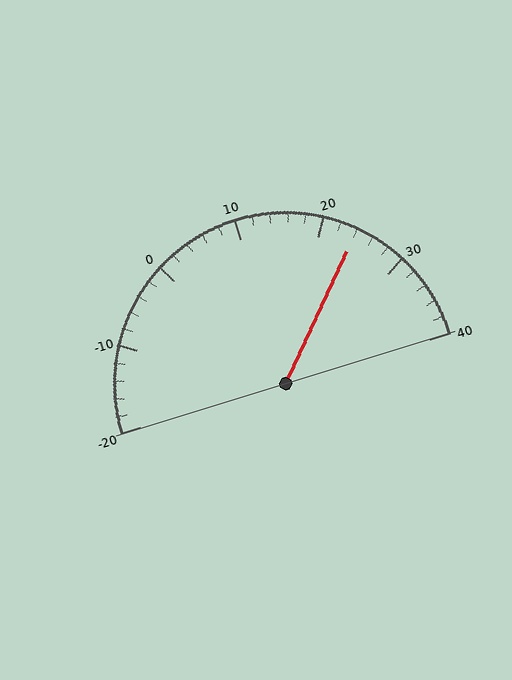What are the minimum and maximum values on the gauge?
The gauge ranges from -20 to 40.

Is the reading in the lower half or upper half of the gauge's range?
The reading is in the upper half of the range (-20 to 40).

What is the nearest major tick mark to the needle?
The nearest major tick mark is 20.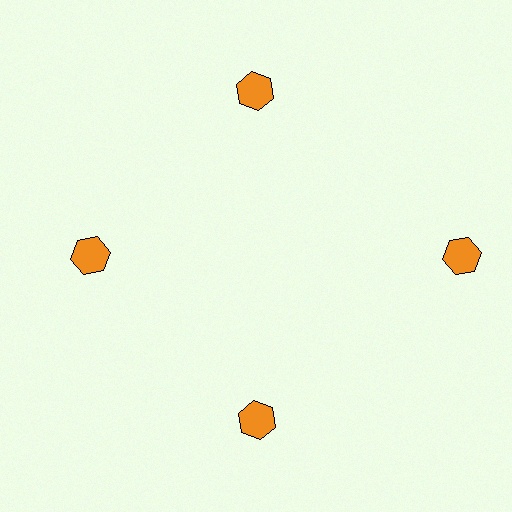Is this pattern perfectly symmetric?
No. The 4 orange hexagons are arranged in a ring, but one element near the 3 o'clock position is pushed outward from the center, breaking the 4-fold rotational symmetry.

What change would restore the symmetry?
The symmetry would be restored by moving it inward, back onto the ring so that all 4 hexagons sit at equal angles and equal distance from the center.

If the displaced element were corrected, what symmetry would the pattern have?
It would have 4-fold rotational symmetry — the pattern would map onto itself every 90 degrees.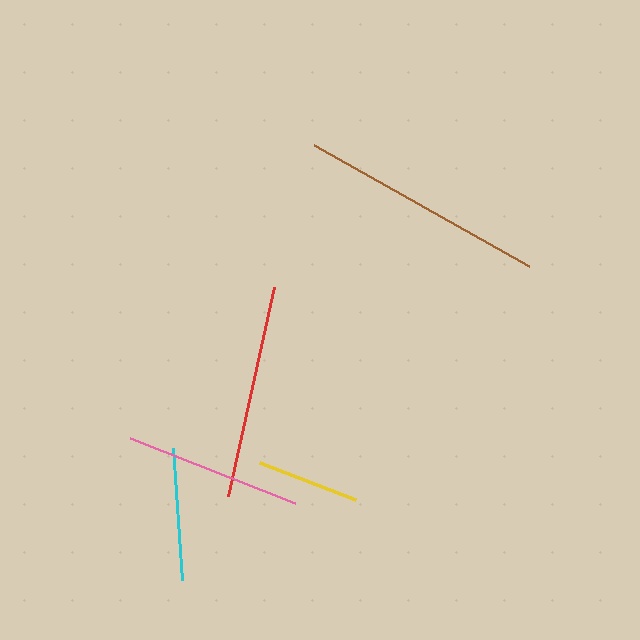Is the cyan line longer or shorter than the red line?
The red line is longer than the cyan line.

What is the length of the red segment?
The red segment is approximately 214 pixels long.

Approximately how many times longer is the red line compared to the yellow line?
The red line is approximately 2.1 times the length of the yellow line.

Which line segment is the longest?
The brown line is the longest at approximately 247 pixels.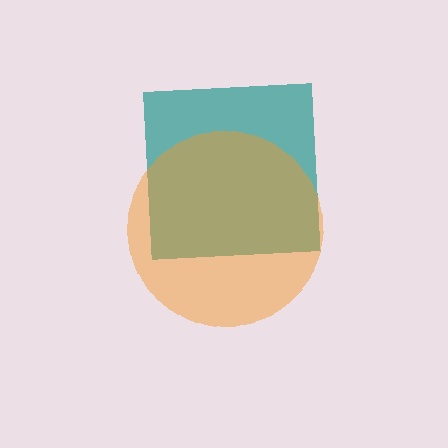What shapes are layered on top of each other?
The layered shapes are: a teal square, an orange circle.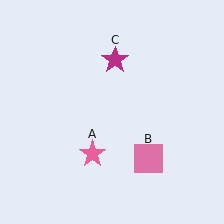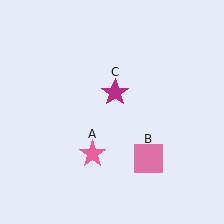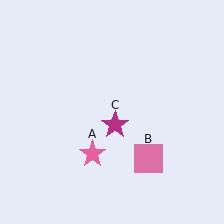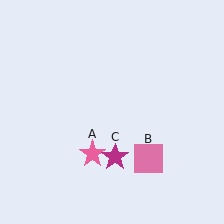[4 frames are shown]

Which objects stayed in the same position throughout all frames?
Pink star (object A) and pink square (object B) remained stationary.